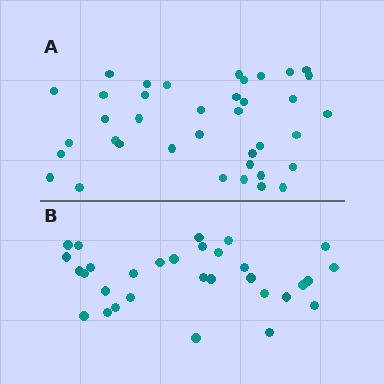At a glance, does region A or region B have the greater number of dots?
Region A (the top region) has more dots.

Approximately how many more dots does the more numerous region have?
Region A has roughly 8 or so more dots than region B.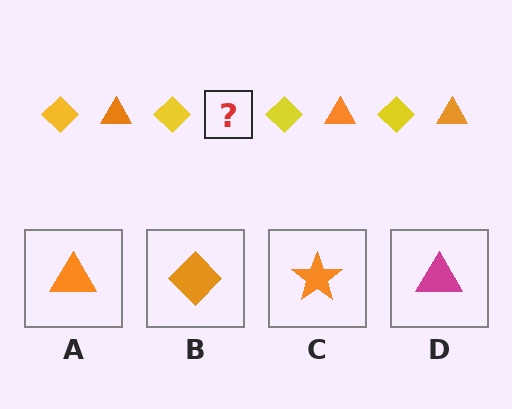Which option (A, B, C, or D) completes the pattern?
A.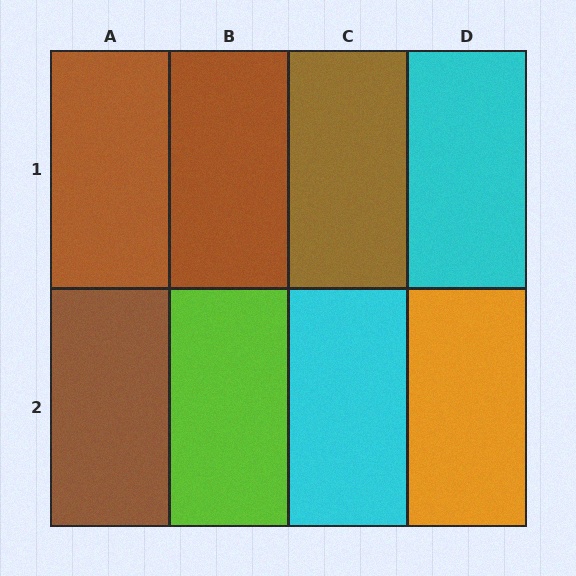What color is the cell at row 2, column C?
Cyan.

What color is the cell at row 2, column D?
Orange.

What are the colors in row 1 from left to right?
Brown, brown, brown, cyan.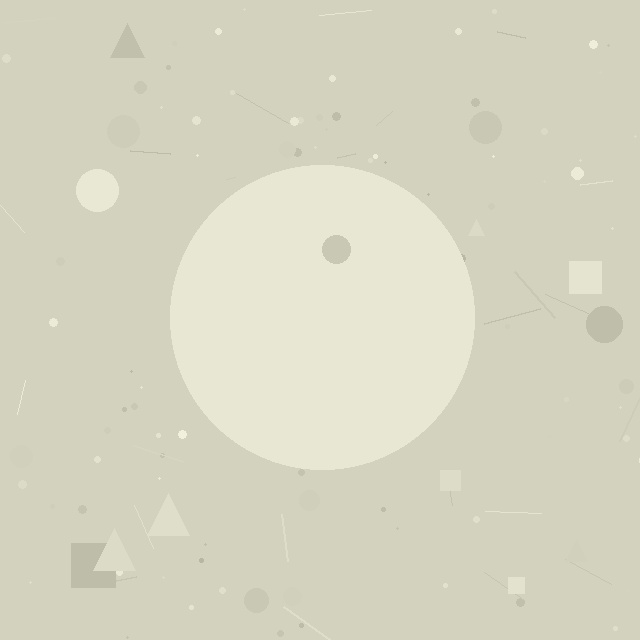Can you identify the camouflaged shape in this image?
The camouflaged shape is a circle.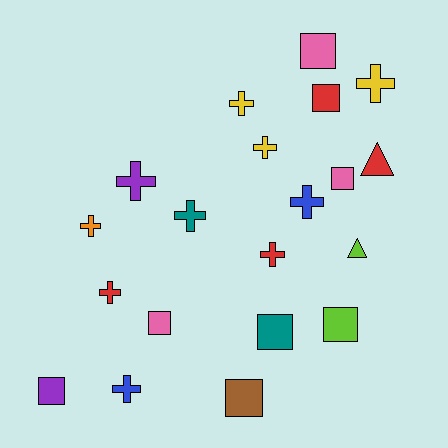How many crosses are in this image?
There are 10 crosses.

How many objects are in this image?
There are 20 objects.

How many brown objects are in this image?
There is 1 brown object.